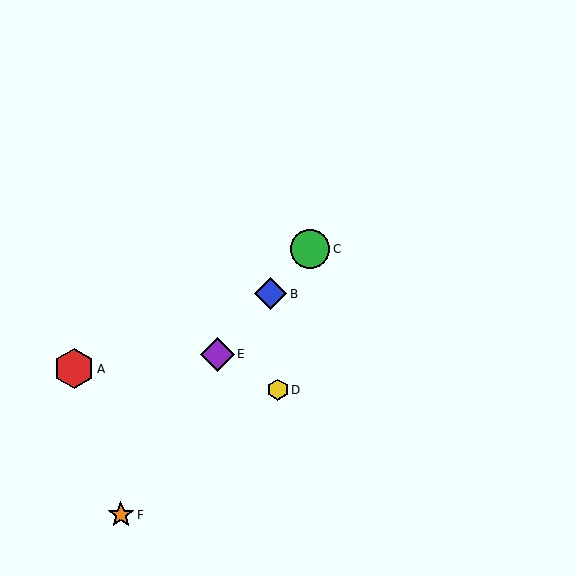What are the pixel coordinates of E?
Object E is at (218, 354).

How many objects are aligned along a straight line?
3 objects (B, C, E) are aligned along a straight line.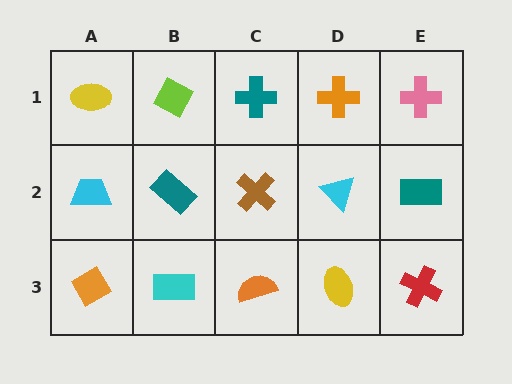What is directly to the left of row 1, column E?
An orange cross.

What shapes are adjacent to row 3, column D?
A cyan triangle (row 2, column D), an orange semicircle (row 3, column C), a red cross (row 3, column E).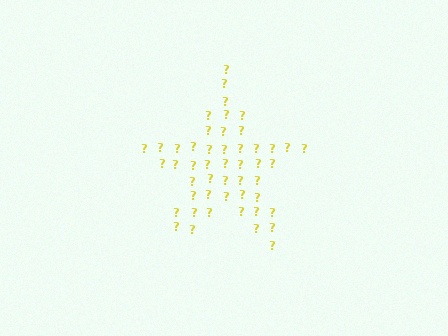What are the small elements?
The small elements are question marks.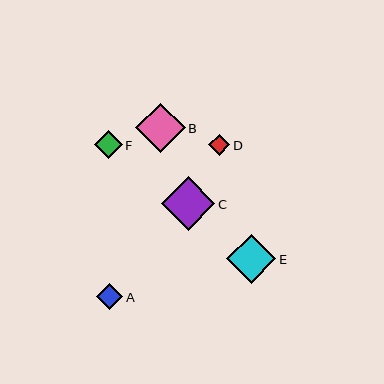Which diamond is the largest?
Diamond C is the largest with a size of approximately 53 pixels.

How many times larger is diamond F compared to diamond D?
Diamond F is approximately 1.3 times the size of diamond D.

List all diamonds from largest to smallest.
From largest to smallest: C, B, E, F, A, D.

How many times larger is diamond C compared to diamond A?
Diamond C is approximately 2.0 times the size of diamond A.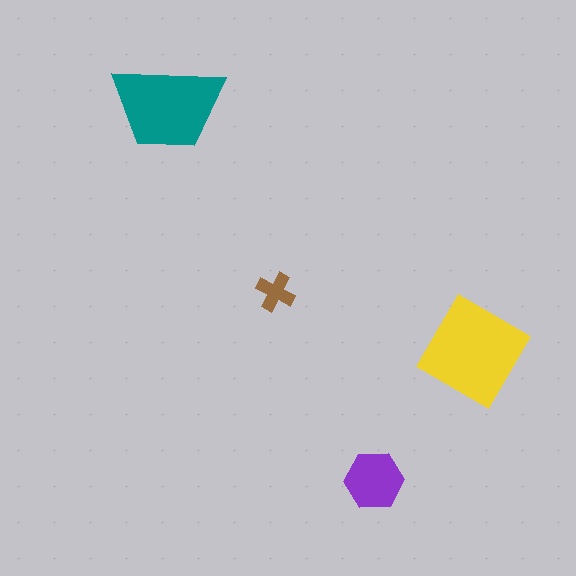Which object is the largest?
The yellow diamond.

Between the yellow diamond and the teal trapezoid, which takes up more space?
The yellow diamond.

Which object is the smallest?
The brown cross.